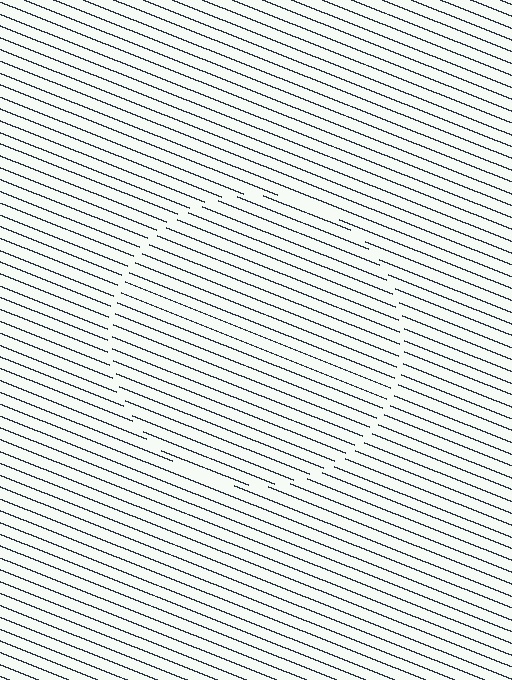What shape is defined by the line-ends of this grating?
An illusory circle. The interior of the shape contains the same grating, shifted by half a period — the contour is defined by the phase discontinuity where line-ends from the inner and outer gratings abut.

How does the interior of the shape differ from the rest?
The interior of the shape contains the same grating, shifted by half a period — the contour is defined by the phase discontinuity where line-ends from the inner and outer gratings abut.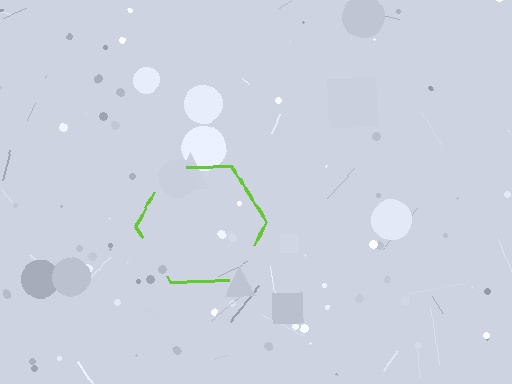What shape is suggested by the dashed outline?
The dashed outline suggests a hexagon.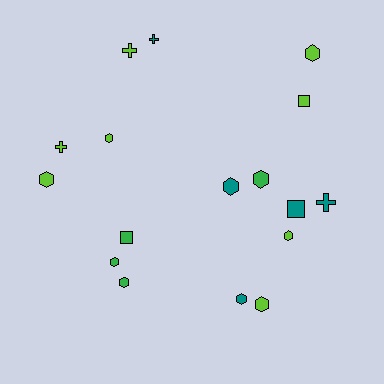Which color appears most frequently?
Lime, with 8 objects.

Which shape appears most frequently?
Hexagon, with 10 objects.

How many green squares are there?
There is 1 green square.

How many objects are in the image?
There are 17 objects.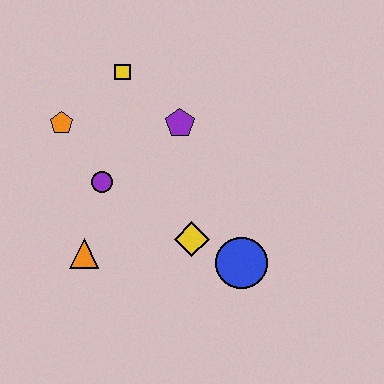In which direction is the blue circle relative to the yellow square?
The blue circle is below the yellow square.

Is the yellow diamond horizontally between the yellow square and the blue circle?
Yes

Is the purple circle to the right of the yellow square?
No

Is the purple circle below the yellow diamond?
No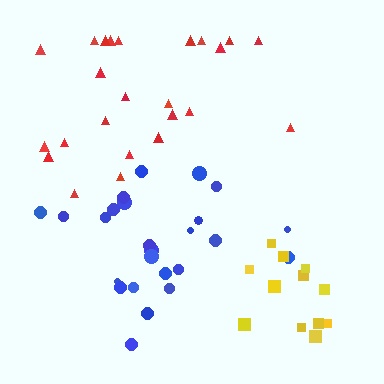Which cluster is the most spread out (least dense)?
Red.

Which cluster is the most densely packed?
Yellow.